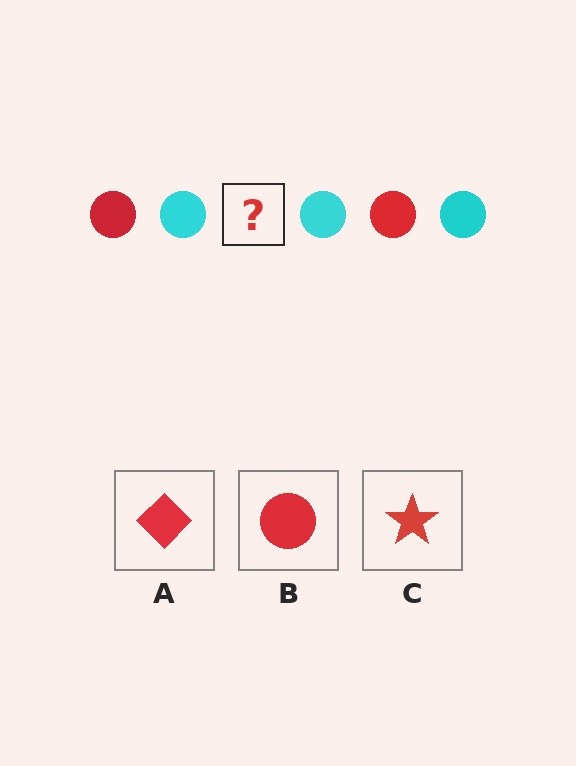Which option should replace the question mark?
Option B.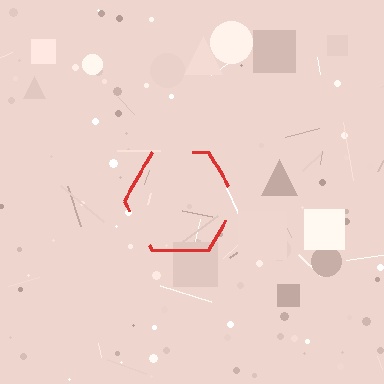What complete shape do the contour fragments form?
The contour fragments form a hexagon.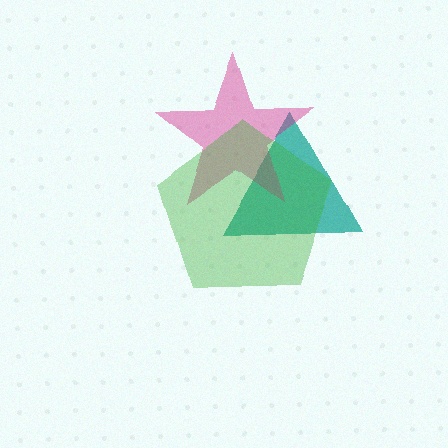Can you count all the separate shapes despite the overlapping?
Yes, there are 3 separate shapes.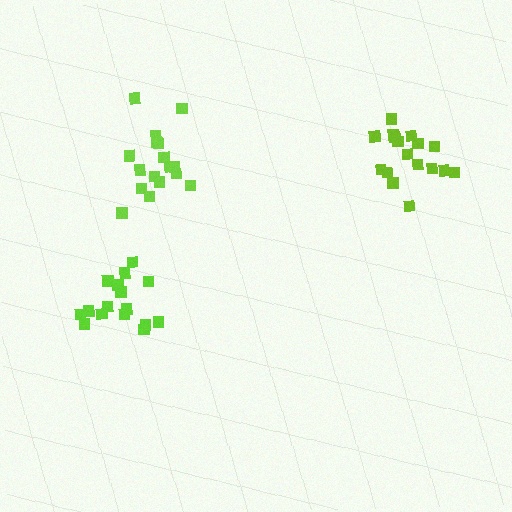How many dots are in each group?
Group 1: 17 dots, Group 2: 16 dots, Group 3: 17 dots (50 total).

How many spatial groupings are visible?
There are 3 spatial groupings.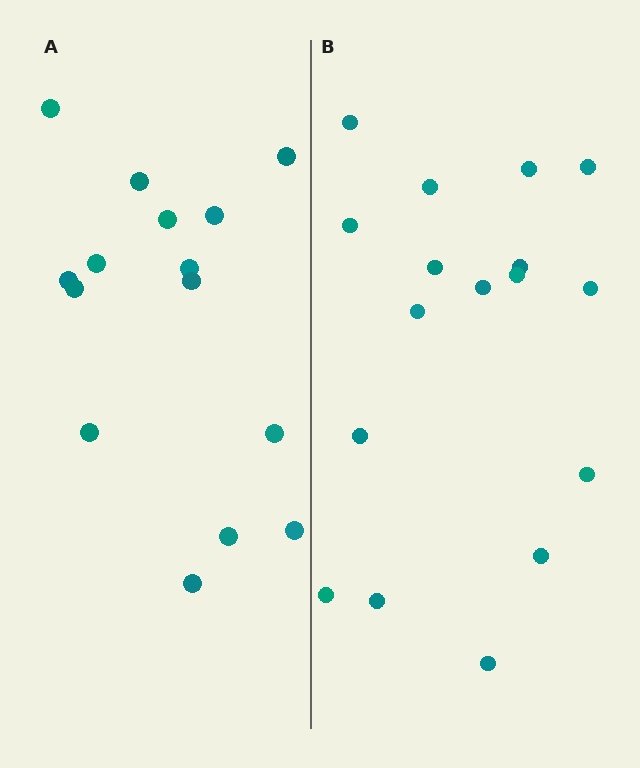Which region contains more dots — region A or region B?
Region B (the right region) has more dots.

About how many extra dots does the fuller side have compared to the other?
Region B has just a few more — roughly 2 or 3 more dots than region A.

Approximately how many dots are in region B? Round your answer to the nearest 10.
About 20 dots. (The exact count is 17, which rounds to 20.)